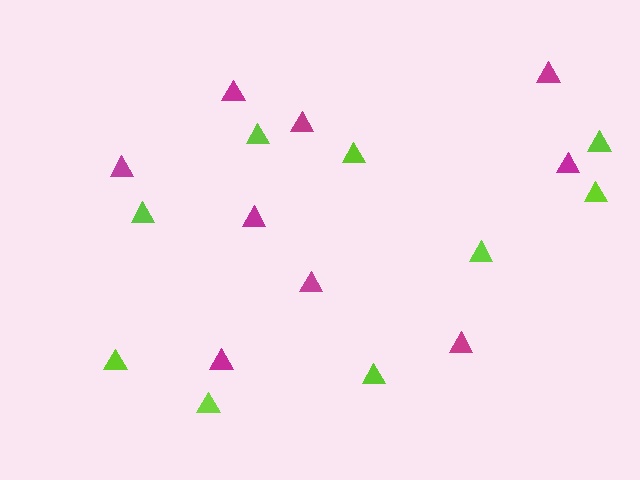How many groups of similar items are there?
There are 2 groups: one group of lime triangles (9) and one group of magenta triangles (9).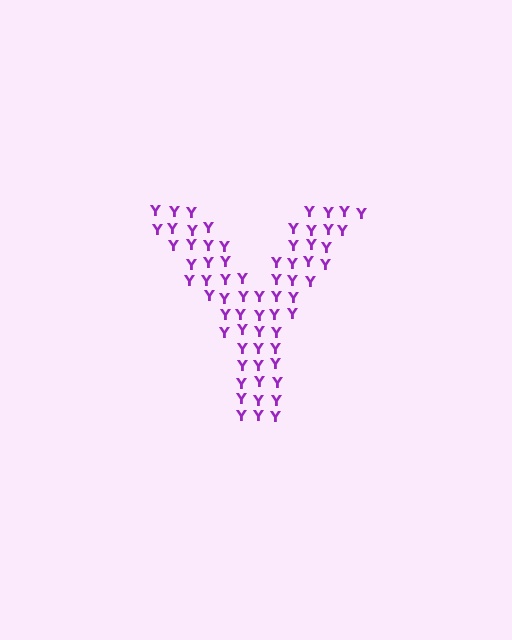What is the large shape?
The large shape is the letter Y.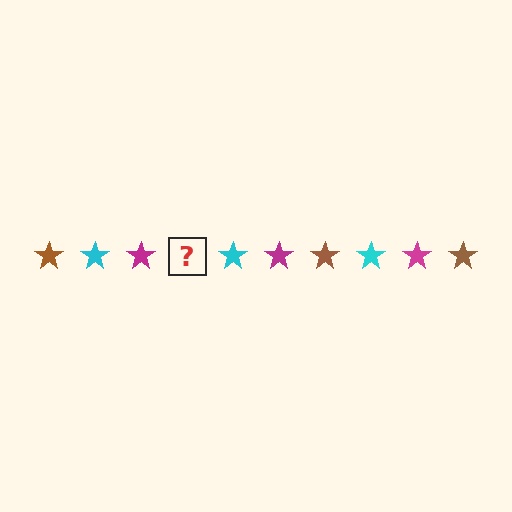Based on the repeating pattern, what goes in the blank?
The blank should be a brown star.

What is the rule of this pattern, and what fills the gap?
The rule is that the pattern cycles through brown, cyan, magenta stars. The gap should be filled with a brown star.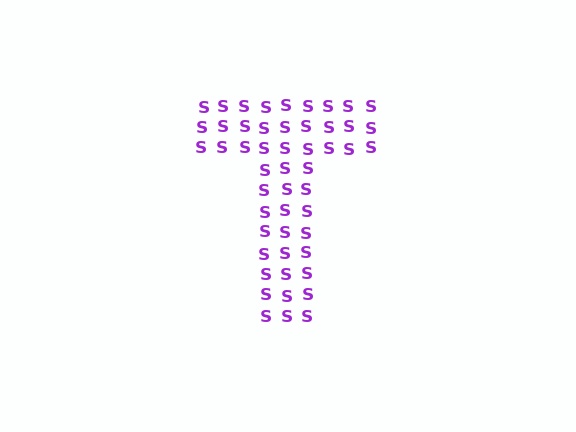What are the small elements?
The small elements are letter S's.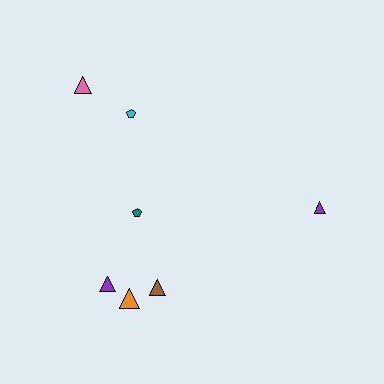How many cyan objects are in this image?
There is 1 cyan object.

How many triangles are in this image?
There are 5 triangles.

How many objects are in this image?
There are 7 objects.